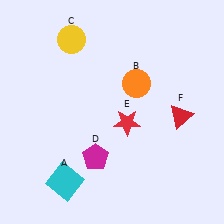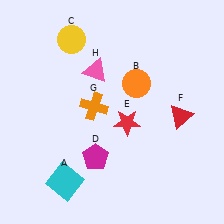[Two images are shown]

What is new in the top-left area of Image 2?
A pink triangle (H) was added in the top-left area of Image 2.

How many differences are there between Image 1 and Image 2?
There are 2 differences between the two images.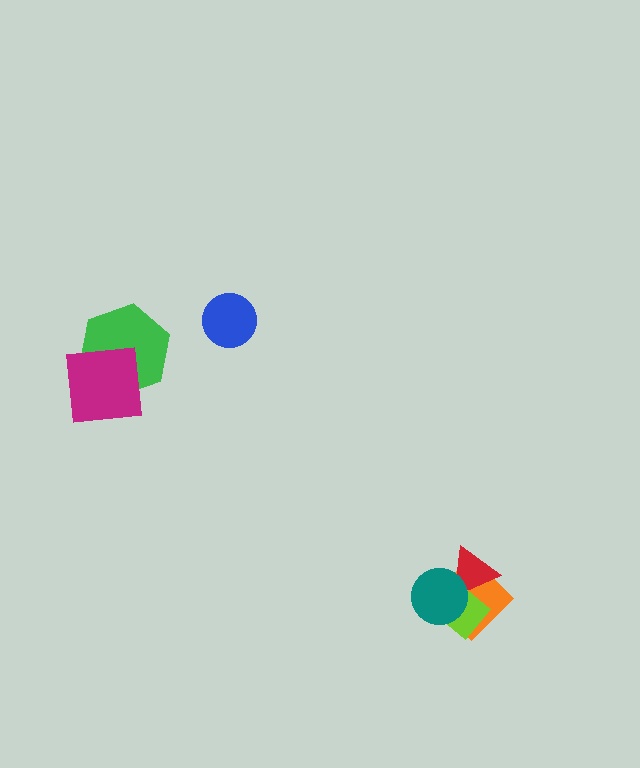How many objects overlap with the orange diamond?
3 objects overlap with the orange diamond.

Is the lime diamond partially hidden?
Yes, it is partially covered by another shape.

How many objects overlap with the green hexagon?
1 object overlaps with the green hexagon.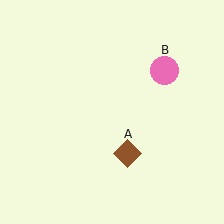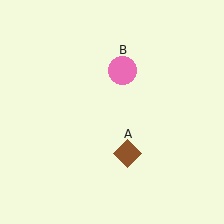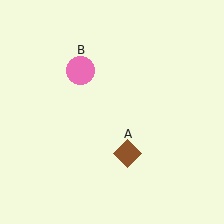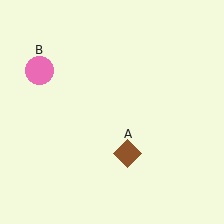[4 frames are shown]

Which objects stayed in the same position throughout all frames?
Brown diamond (object A) remained stationary.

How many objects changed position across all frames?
1 object changed position: pink circle (object B).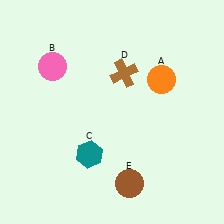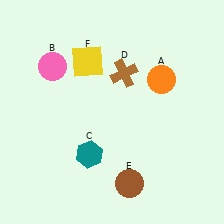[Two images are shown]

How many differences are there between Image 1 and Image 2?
There is 1 difference between the two images.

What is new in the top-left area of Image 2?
A yellow square (F) was added in the top-left area of Image 2.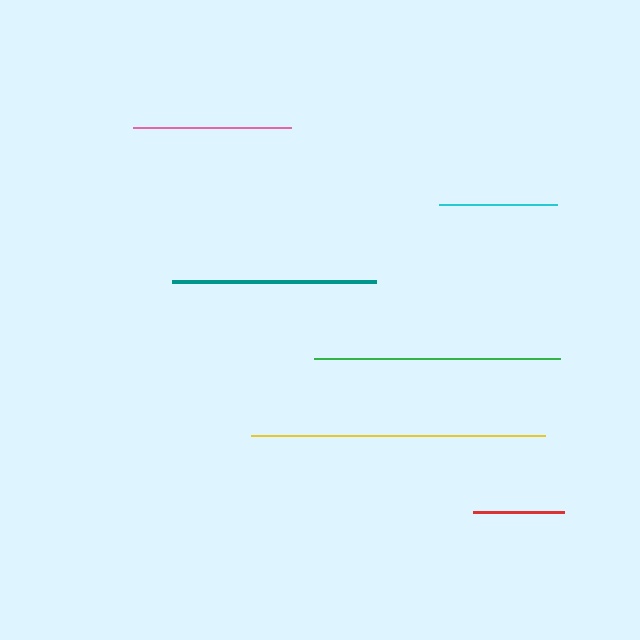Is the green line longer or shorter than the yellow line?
The yellow line is longer than the green line.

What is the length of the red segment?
The red segment is approximately 91 pixels long.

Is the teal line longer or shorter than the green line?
The green line is longer than the teal line.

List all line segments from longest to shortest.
From longest to shortest: yellow, green, teal, pink, cyan, red.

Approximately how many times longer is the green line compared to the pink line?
The green line is approximately 1.6 times the length of the pink line.